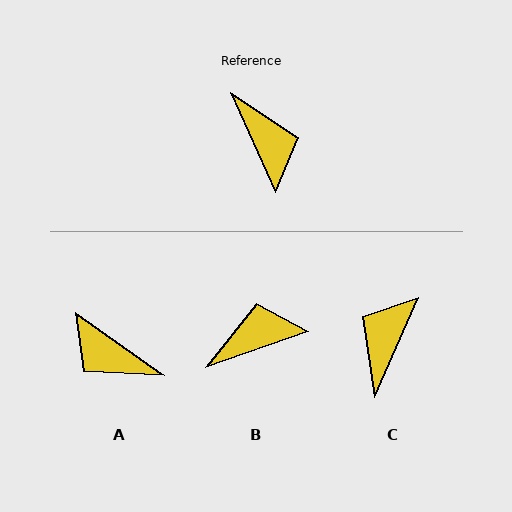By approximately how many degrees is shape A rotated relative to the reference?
Approximately 150 degrees clockwise.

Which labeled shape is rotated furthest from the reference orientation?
A, about 150 degrees away.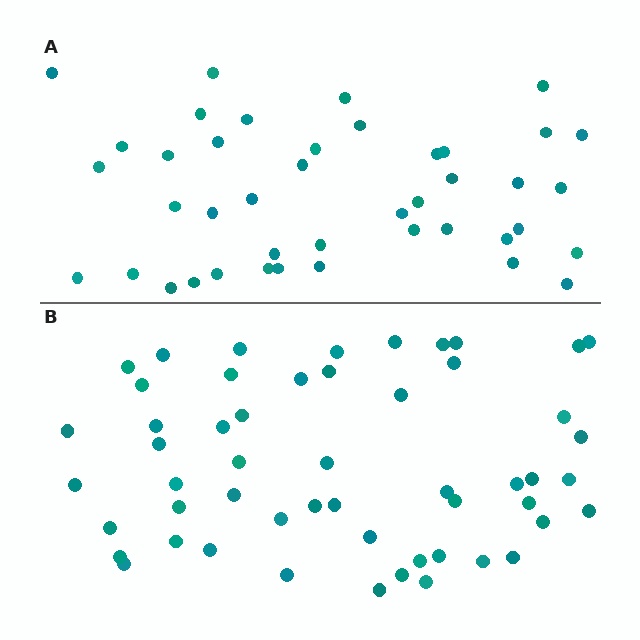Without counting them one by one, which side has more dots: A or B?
Region B (the bottom region) has more dots.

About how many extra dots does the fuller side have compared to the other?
Region B has roughly 12 or so more dots than region A.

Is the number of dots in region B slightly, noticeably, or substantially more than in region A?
Region B has noticeably more, but not dramatically so. The ratio is roughly 1.3 to 1.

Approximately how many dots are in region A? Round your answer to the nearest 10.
About 40 dots. (The exact count is 42, which rounds to 40.)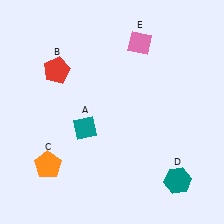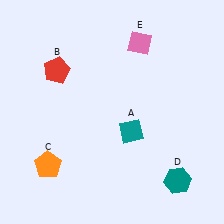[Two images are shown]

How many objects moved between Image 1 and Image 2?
1 object moved between the two images.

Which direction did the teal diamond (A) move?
The teal diamond (A) moved right.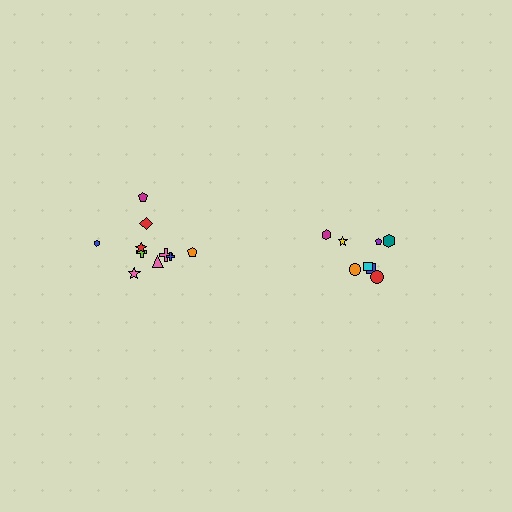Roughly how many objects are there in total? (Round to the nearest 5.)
Roughly 20 objects in total.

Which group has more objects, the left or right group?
The left group.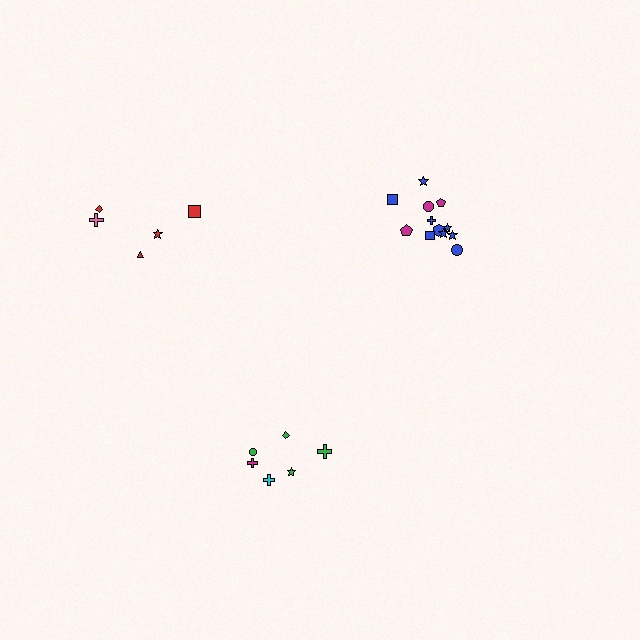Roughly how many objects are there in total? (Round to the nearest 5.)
Roughly 25 objects in total.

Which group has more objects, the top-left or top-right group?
The top-right group.